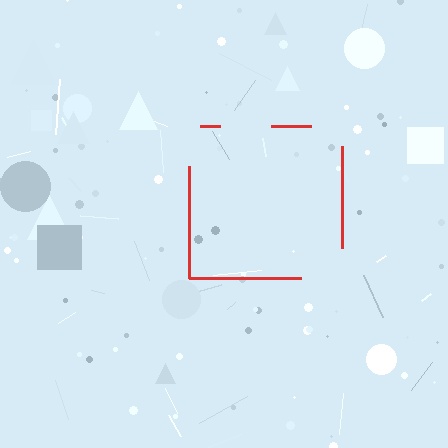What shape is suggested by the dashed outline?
The dashed outline suggests a square.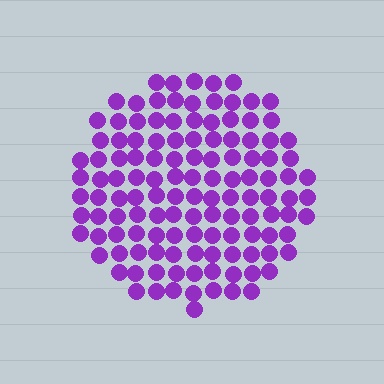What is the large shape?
The large shape is a circle.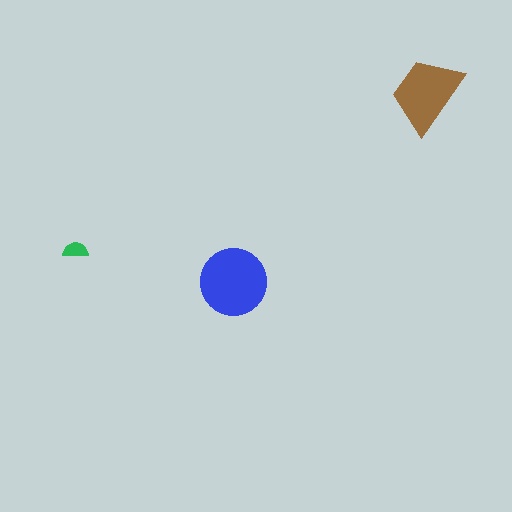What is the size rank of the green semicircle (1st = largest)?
3rd.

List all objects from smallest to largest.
The green semicircle, the brown trapezoid, the blue circle.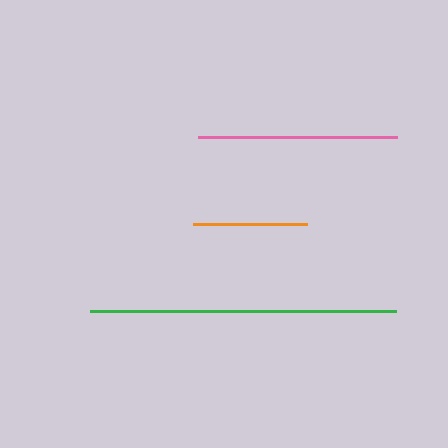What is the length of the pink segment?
The pink segment is approximately 199 pixels long.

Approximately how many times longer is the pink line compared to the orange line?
The pink line is approximately 1.7 times the length of the orange line.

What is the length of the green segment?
The green segment is approximately 306 pixels long.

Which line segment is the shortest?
The orange line is the shortest at approximately 114 pixels.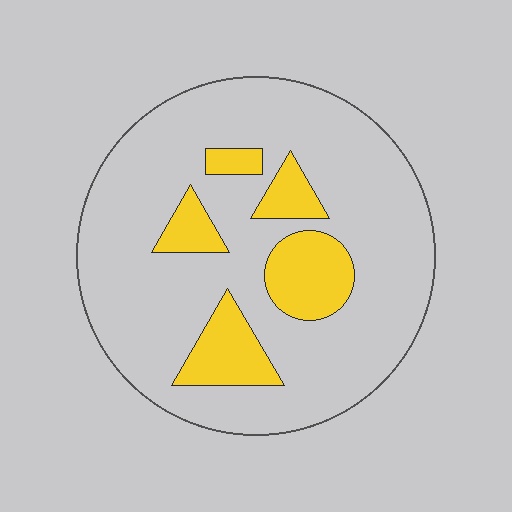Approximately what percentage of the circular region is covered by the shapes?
Approximately 20%.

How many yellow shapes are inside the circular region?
5.